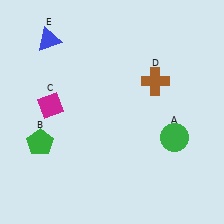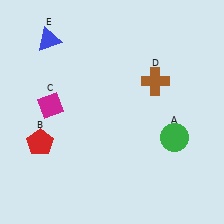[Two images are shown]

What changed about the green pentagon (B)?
In Image 1, B is green. In Image 2, it changed to red.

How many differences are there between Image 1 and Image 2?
There is 1 difference between the two images.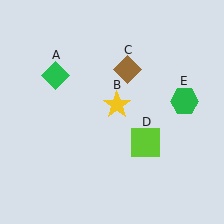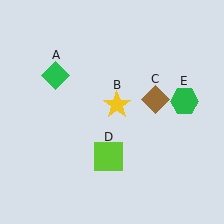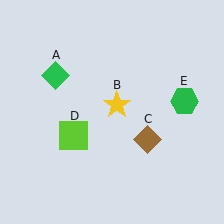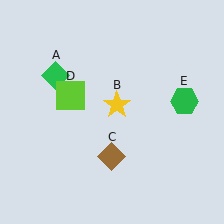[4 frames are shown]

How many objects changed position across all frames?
2 objects changed position: brown diamond (object C), lime square (object D).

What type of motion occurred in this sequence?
The brown diamond (object C), lime square (object D) rotated clockwise around the center of the scene.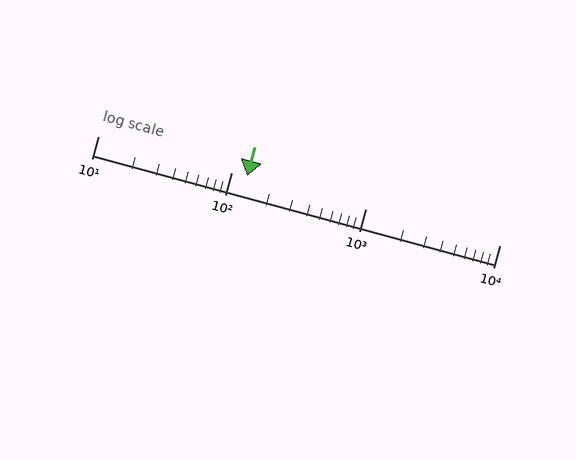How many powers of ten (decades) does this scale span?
The scale spans 3 decades, from 10 to 10000.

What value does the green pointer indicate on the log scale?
The pointer indicates approximately 130.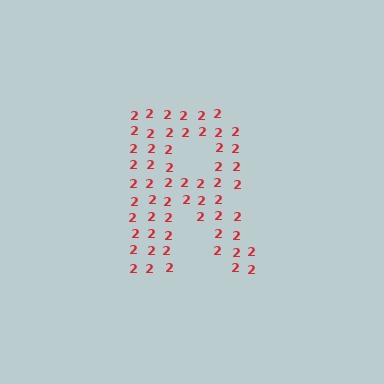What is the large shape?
The large shape is the letter R.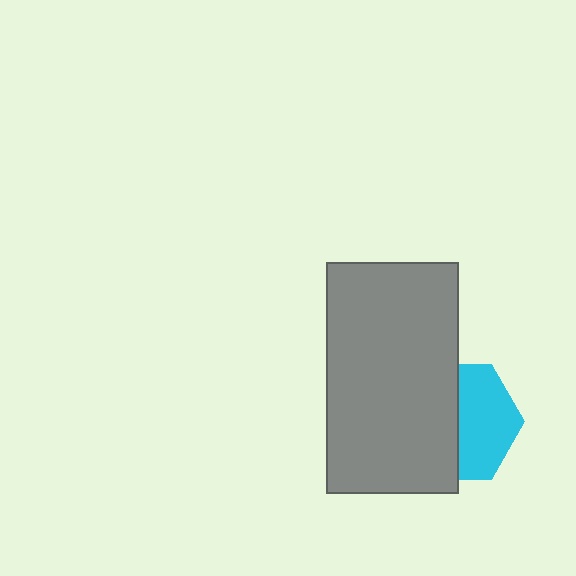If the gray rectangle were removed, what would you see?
You would see the complete cyan hexagon.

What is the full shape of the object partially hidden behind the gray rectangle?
The partially hidden object is a cyan hexagon.